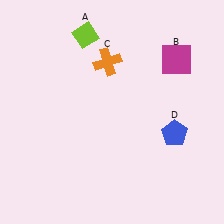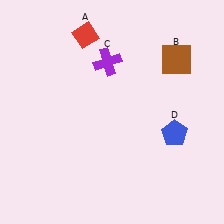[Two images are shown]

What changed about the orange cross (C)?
In Image 1, C is orange. In Image 2, it changed to purple.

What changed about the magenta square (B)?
In Image 1, B is magenta. In Image 2, it changed to brown.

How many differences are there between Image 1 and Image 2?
There are 3 differences between the two images.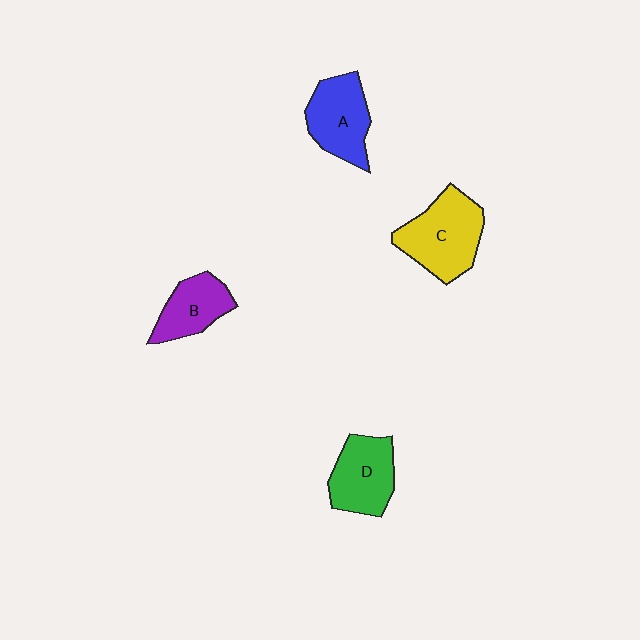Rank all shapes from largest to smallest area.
From largest to smallest: C (yellow), A (blue), D (green), B (purple).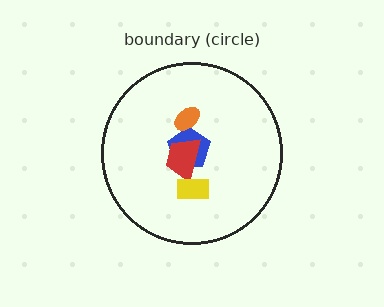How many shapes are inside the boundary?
4 inside, 0 outside.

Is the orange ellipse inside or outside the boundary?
Inside.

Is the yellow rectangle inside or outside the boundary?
Inside.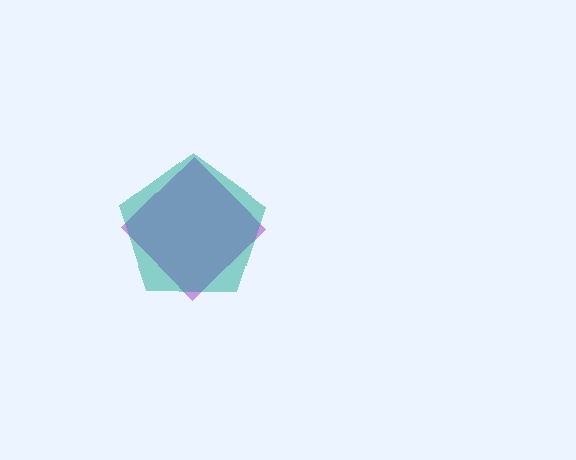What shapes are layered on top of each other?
The layered shapes are: a purple diamond, a teal pentagon.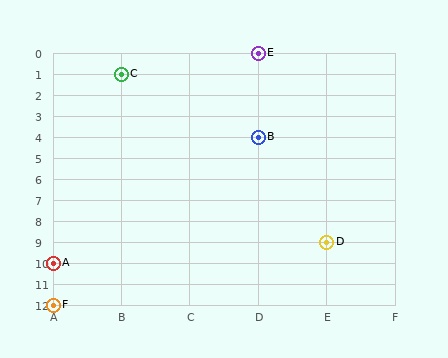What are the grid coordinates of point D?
Point D is at grid coordinates (E, 9).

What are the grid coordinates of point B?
Point B is at grid coordinates (D, 4).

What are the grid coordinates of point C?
Point C is at grid coordinates (B, 1).